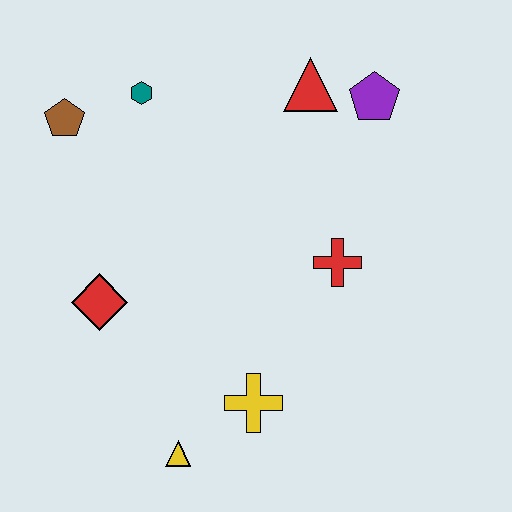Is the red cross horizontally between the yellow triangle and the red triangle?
No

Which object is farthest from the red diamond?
The purple pentagon is farthest from the red diamond.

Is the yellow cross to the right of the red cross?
No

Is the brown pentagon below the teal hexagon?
Yes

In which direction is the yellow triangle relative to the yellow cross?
The yellow triangle is to the left of the yellow cross.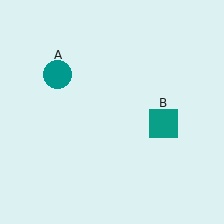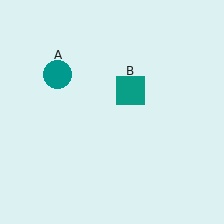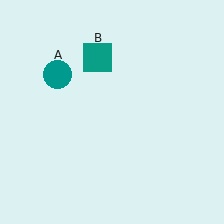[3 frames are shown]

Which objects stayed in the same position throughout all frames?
Teal circle (object A) remained stationary.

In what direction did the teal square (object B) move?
The teal square (object B) moved up and to the left.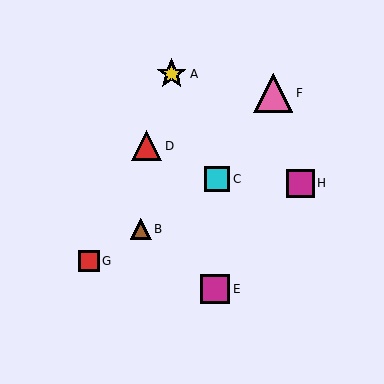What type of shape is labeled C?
Shape C is a cyan square.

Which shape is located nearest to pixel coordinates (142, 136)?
The red triangle (labeled D) at (147, 146) is nearest to that location.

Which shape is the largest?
The pink triangle (labeled F) is the largest.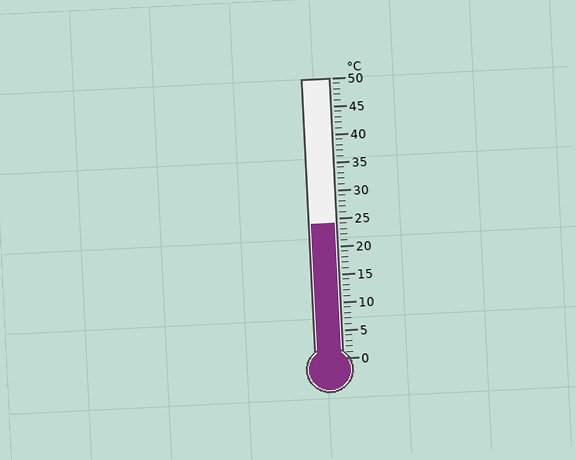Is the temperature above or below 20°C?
The temperature is above 20°C.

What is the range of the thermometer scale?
The thermometer scale ranges from 0°C to 50°C.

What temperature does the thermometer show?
The thermometer shows approximately 24°C.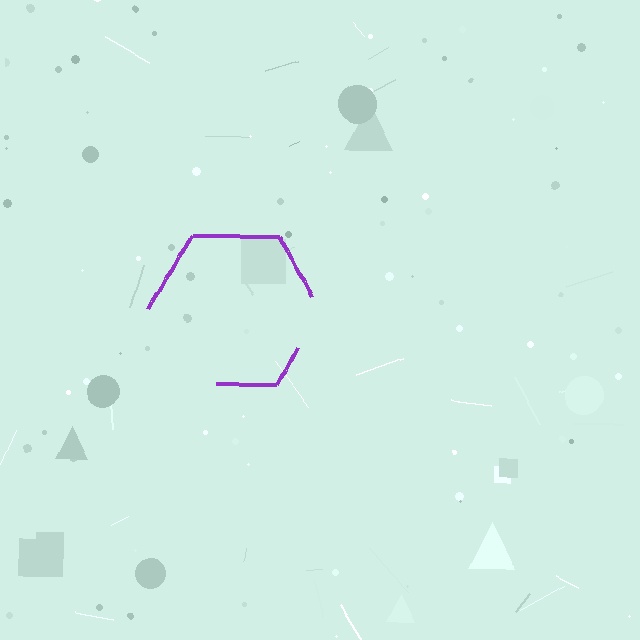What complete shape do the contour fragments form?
The contour fragments form a hexagon.